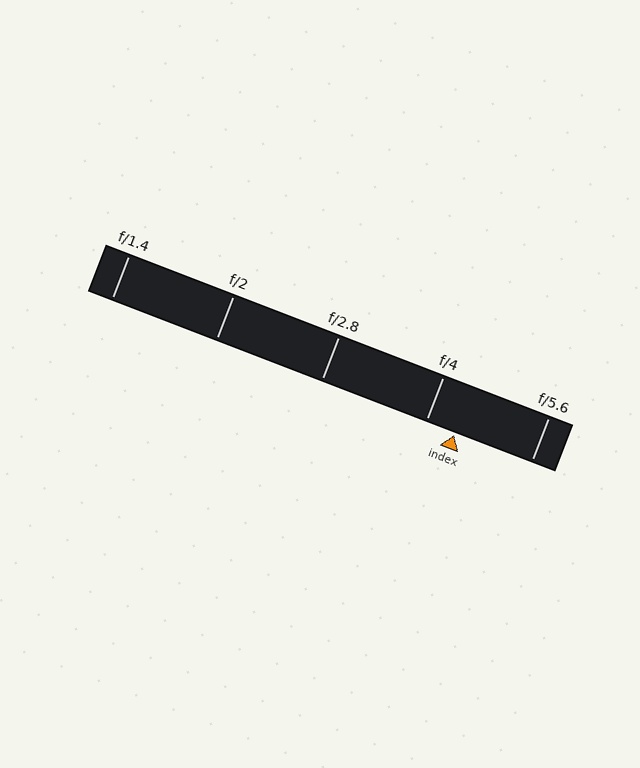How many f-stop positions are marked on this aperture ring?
There are 5 f-stop positions marked.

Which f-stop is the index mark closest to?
The index mark is closest to f/4.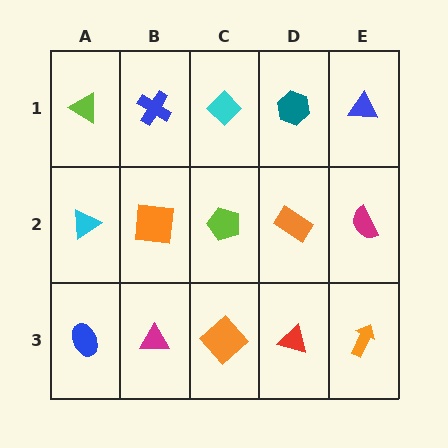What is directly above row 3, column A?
A cyan triangle.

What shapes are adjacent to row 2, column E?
A blue triangle (row 1, column E), an orange arrow (row 3, column E), an orange rectangle (row 2, column D).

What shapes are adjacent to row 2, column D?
A teal hexagon (row 1, column D), a red triangle (row 3, column D), a lime pentagon (row 2, column C), a magenta semicircle (row 2, column E).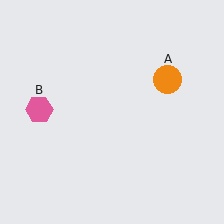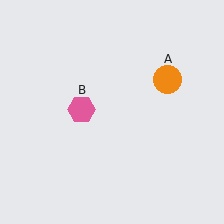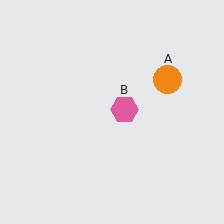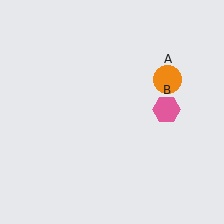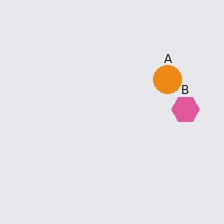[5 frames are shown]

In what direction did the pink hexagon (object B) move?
The pink hexagon (object B) moved right.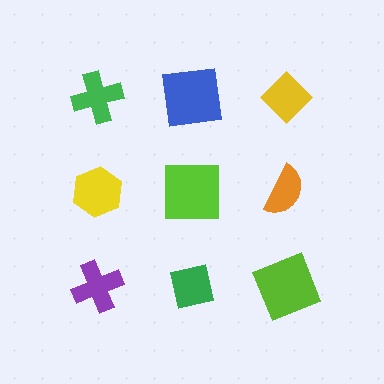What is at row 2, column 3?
An orange semicircle.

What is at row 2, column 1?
A yellow hexagon.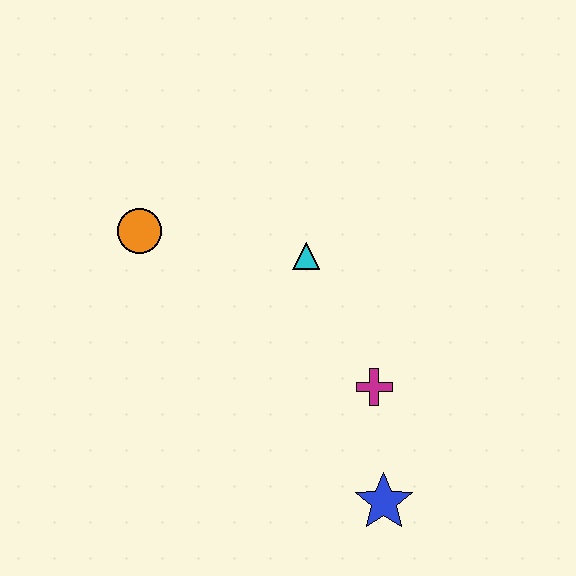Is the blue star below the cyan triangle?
Yes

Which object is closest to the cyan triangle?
The magenta cross is closest to the cyan triangle.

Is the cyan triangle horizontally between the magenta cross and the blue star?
No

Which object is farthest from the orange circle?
The blue star is farthest from the orange circle.